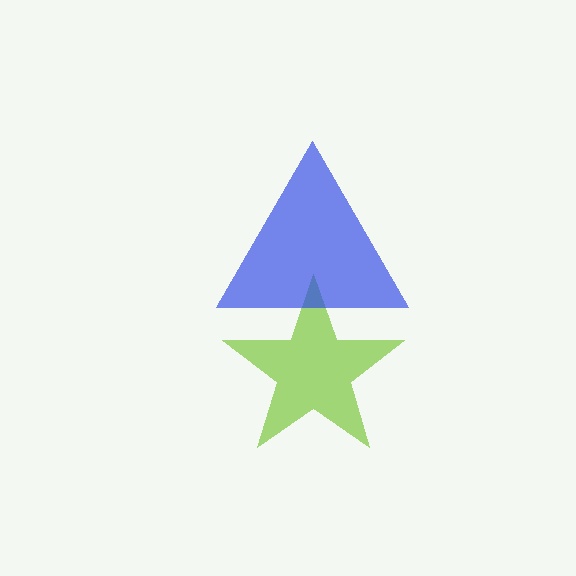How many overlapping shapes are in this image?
There are 2 overlapping shapes in the image.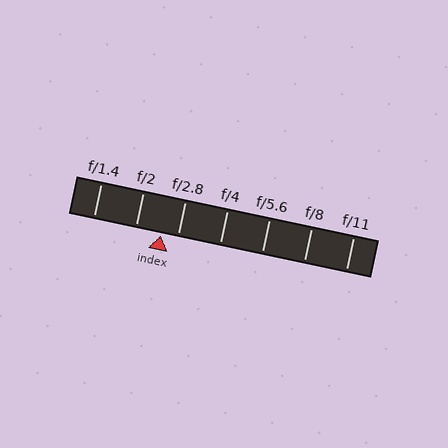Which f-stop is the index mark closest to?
The index mark is closest to f/2.8.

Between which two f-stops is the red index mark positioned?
The index mark is between f/2 and f/2.8.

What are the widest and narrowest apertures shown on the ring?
The widest aperture shown is f/1.4 and the narrowest is f/11.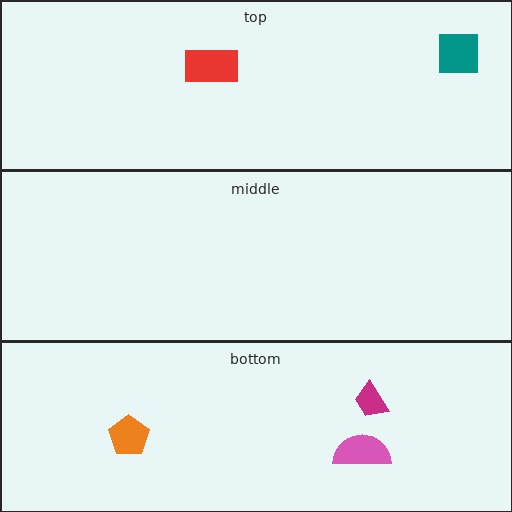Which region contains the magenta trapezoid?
The bottom region.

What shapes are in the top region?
The red rectangle, the teal square.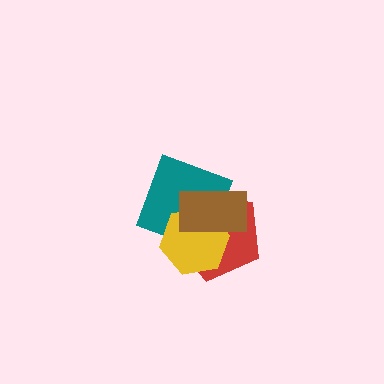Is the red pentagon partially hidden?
Yes, it is partially covered by another shape.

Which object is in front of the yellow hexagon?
The brown rectangle is in front of the yellow hexagon.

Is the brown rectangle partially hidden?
No, no other shape covers it.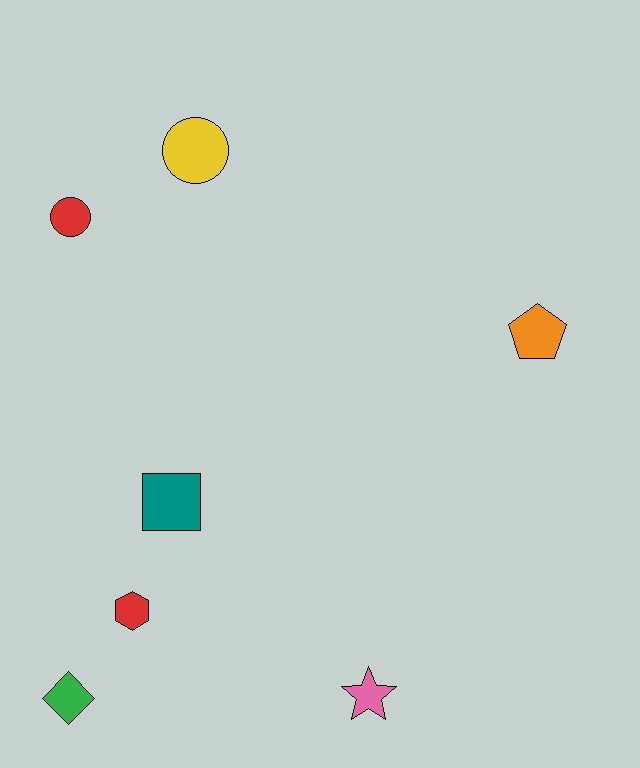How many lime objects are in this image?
There are no lime objects.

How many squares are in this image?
There is 1 square.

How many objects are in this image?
There are 7 objects.